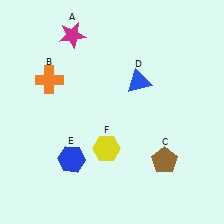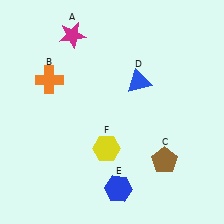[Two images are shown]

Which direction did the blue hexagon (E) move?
The blue hexagon (E) moved right.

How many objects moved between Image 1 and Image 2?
1 object moved between the two images.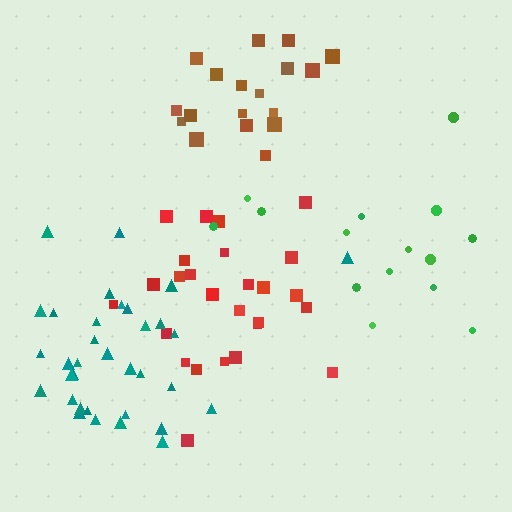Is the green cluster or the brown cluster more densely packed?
Brown.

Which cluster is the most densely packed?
Red.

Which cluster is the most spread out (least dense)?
Green.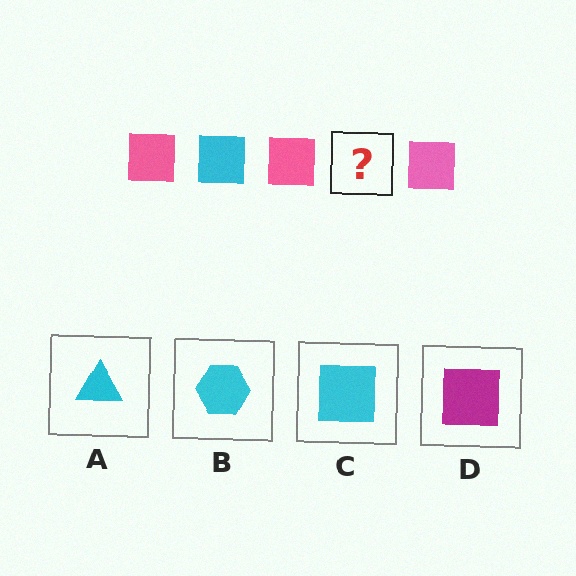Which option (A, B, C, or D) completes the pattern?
C.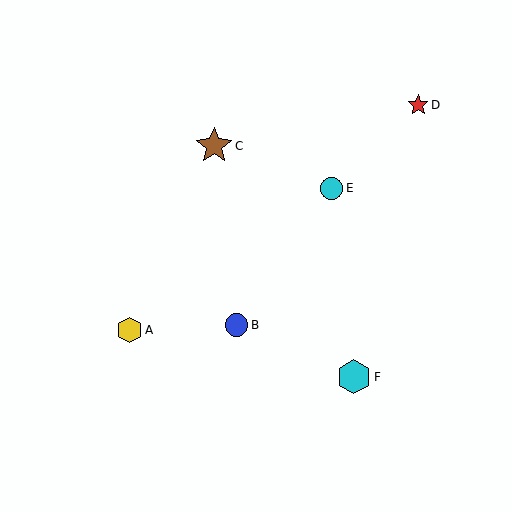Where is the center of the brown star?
The center of the brown star is at (214, 146).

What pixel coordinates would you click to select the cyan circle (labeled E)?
Click at (331, 188) to select the cyan circle E.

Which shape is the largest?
The brown star (labeled C) is the largest.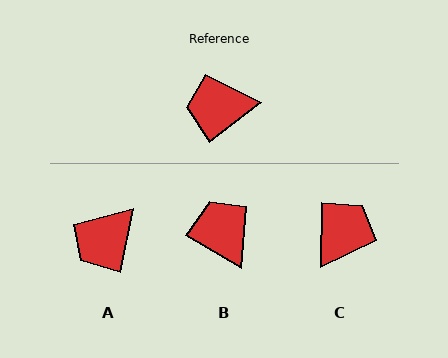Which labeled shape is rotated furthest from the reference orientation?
C, about 128 degrees away.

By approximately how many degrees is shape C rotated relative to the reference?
Approximately 128 degrees clockwise.